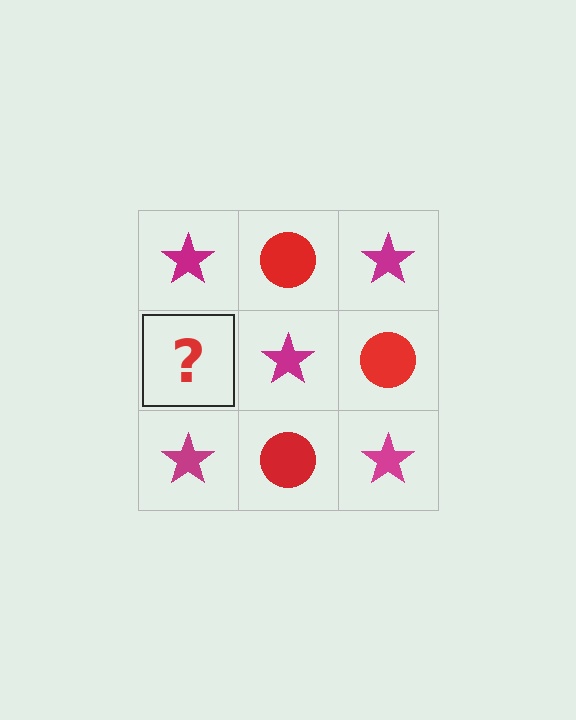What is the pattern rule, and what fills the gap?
The rule is that it alternates magenta star and red circle in a checkerboard pattern. The gap should be filled with a red circle.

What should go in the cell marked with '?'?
The missing cell should contain a red circle.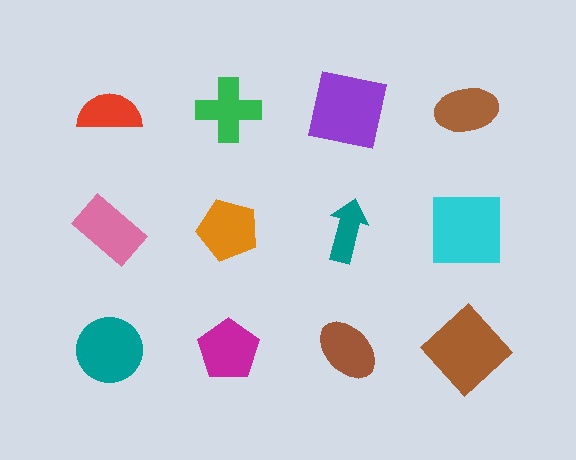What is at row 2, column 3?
A teal arrow.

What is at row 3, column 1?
A teal circle.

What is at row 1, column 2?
A green cross.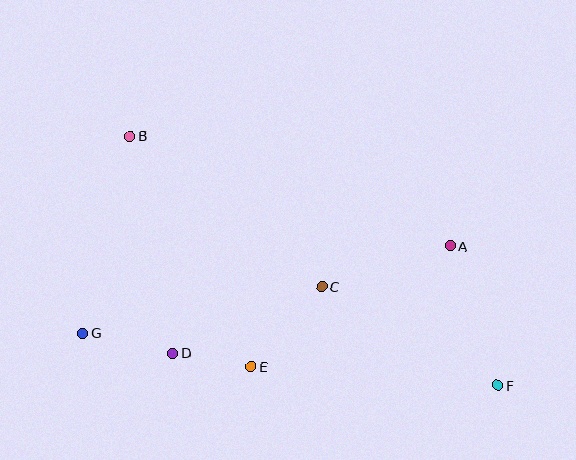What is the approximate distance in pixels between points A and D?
The distance between A and D is approximately 298 pixels.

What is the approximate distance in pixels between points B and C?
The distance between B and C is approximately 244 pixels.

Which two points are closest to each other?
Points D and E are closest to each other.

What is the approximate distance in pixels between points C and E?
The distance between C and E is approximately 107 pixels.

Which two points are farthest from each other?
Points B and F are farthest from each other.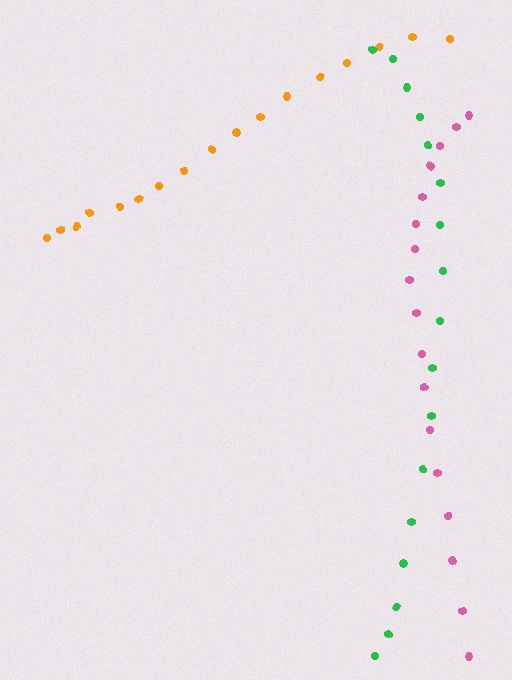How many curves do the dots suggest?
There are 3 distinct paths.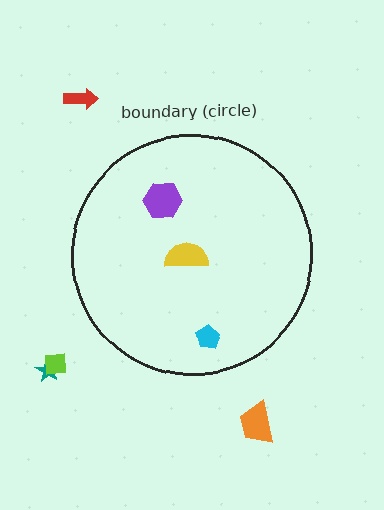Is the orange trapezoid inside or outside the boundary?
Outside.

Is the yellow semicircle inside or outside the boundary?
Inside.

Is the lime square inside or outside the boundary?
Outside.